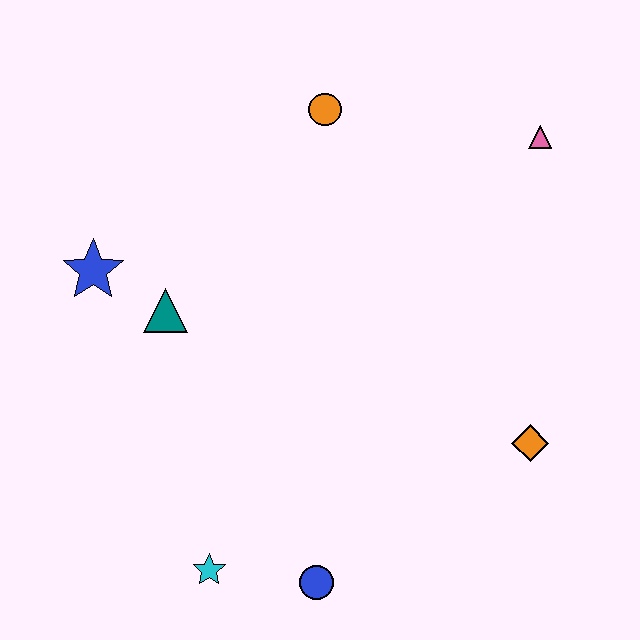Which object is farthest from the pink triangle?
The cyan star is farthest from the pink triangle.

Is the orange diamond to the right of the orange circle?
Yes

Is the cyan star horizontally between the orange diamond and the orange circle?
No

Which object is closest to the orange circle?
The pink triangle is closest to the orange circle.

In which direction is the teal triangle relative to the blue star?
The teal triangle is to the right of the blue star.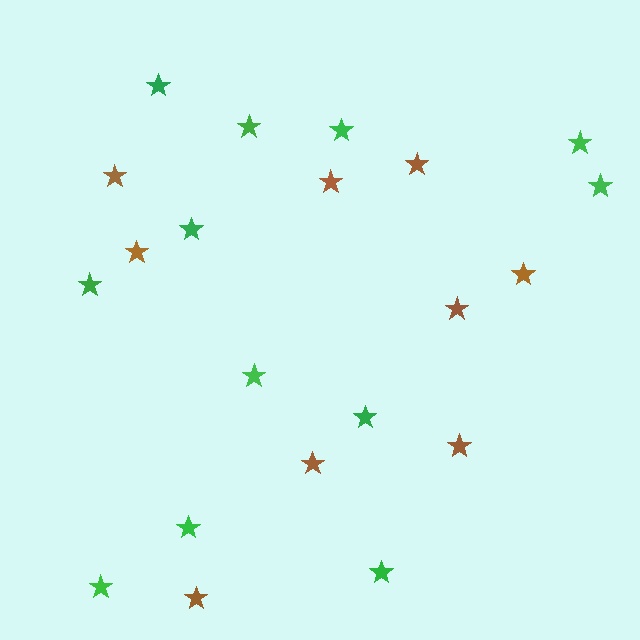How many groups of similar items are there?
There are 2 groups: one group of green stars (12) and one group of brown stars (9).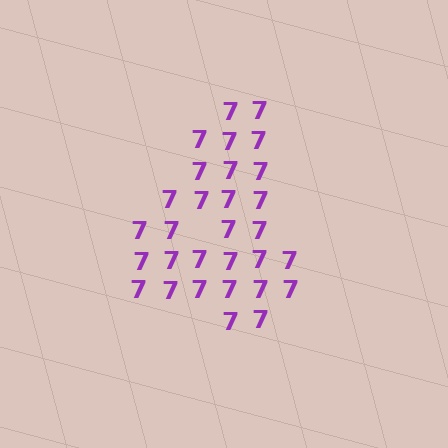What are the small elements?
The small elements are digit 7's.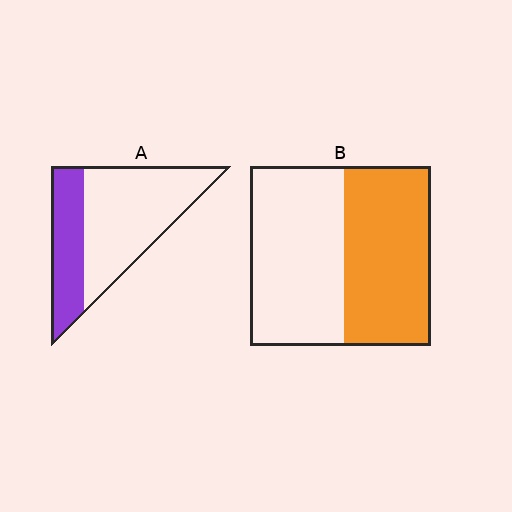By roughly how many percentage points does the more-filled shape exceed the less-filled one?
By roughly 15 percentage points (B over A).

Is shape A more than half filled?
No.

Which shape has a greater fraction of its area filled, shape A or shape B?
Shape B.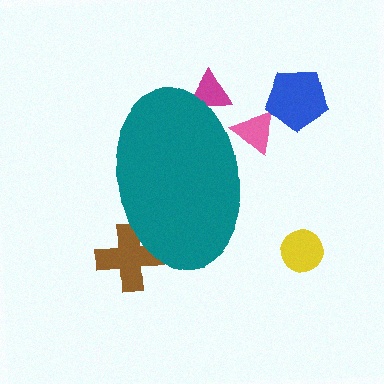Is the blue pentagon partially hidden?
No, the blue pentagon is fully visible.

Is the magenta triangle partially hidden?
Yes, the magenta triangle is partially hidden behind the teal ellipse.